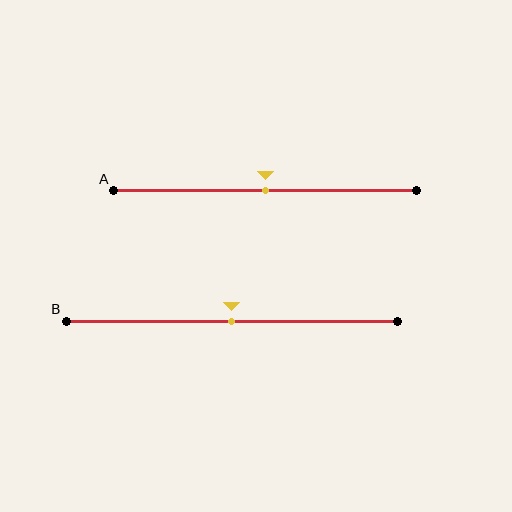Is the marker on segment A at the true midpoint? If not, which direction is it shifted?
Yes, the marker on segment A is at the true midpoint.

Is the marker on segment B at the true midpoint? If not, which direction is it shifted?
Yes, the marker on segment B is at the true midpoint.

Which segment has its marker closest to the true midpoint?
Segment A has its marker closest to the true midpoint.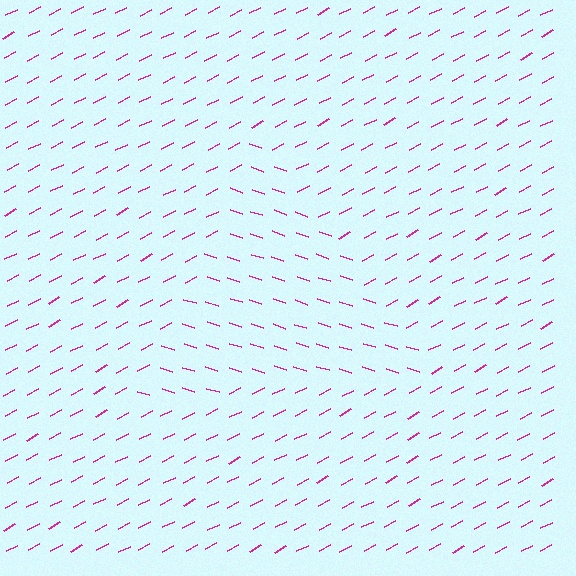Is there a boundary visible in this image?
Yes, there is a texture boundary formed by a change in line orientation.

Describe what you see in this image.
The image is filled with small magenta line segments. A triangle region in the image has lines oriented differently from the surrounding lines, creating a visible texture boundary.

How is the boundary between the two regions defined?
The boundary is defined purely by a change in line orientation (approximately 45 degrees difference). All lines are the same color and thickness.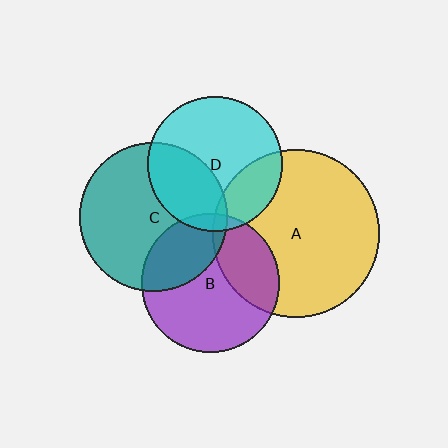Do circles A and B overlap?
Yes.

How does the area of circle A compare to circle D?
Approximately 1.5 times.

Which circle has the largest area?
Circle A (yellow).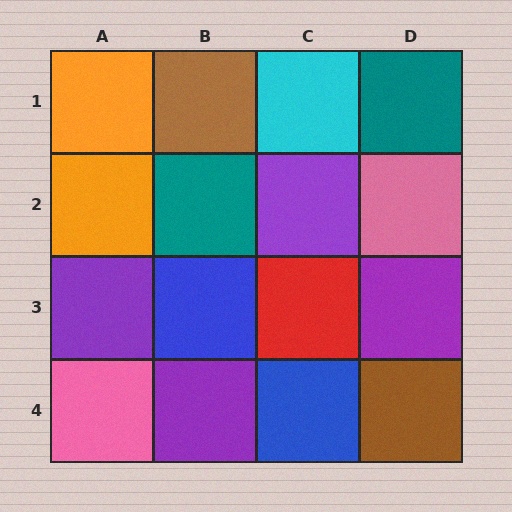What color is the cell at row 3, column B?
Blue.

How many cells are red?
1 cell is red.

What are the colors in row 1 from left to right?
Orange, brown, cyan, teal.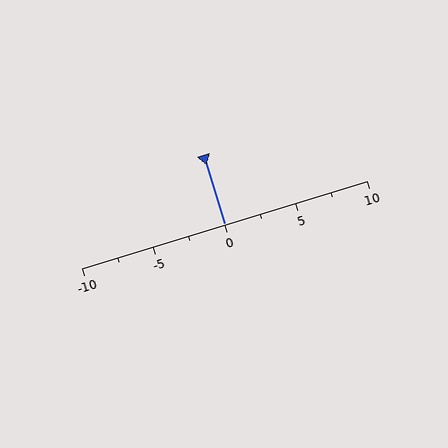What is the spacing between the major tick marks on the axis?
The major ticks are spaced 5 apart.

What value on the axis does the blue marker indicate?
The marker indicates approximately 0.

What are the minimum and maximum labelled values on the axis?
The axis runs from -10 to 10.